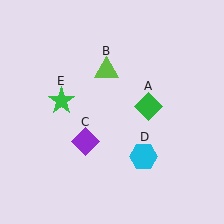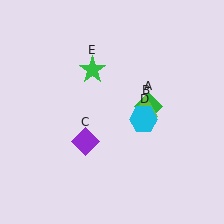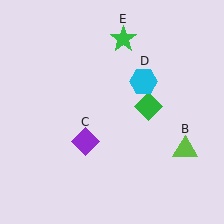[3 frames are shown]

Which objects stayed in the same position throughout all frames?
Green diamond (object A) and purple diamond (object C) remained stationary.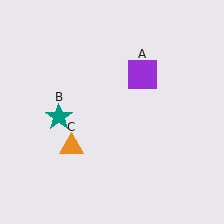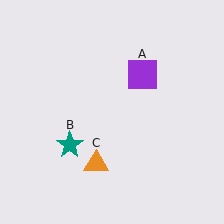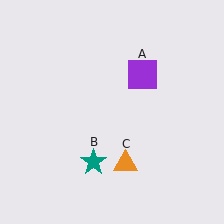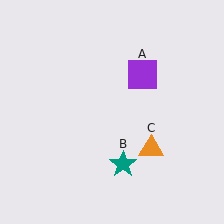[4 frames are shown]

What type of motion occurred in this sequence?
The teal star (object B), orange triangle (object C) rotated counterclockwise around the center of the scene.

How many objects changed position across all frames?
2 objects changed position: teal star (object B), orange triangle (object C).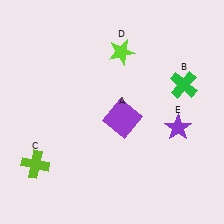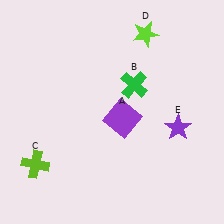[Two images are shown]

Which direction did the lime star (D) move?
The lime star (D) moved right.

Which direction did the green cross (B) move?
The green cross (B) moved left.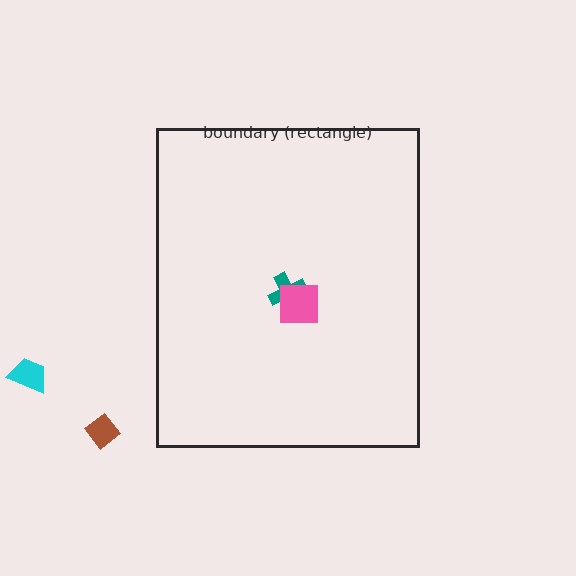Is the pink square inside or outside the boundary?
Inside.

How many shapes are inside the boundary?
2 inside, 2 outside.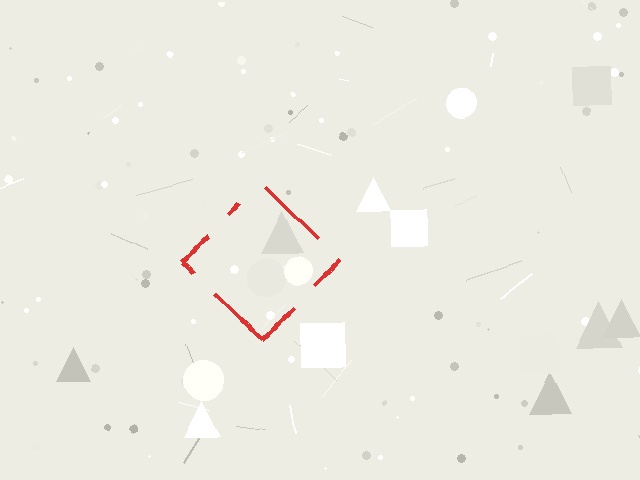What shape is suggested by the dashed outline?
The dashed outline suggests a diamond.